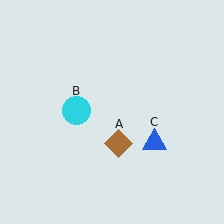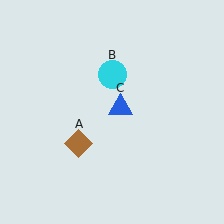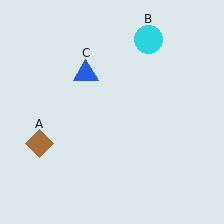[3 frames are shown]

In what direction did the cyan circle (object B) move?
The cyan circle (object B) moved up and to the right.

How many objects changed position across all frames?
3 objects changed position: brown diamond (object A), cyan circle (object B), blue triangle (object C).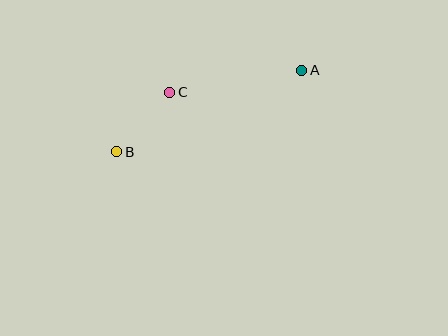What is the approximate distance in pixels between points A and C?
The distance between A and C is approximately 134 pixels.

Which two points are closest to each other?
Points B and C are closest to each other.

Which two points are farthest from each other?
Points A and B are farthest from each other.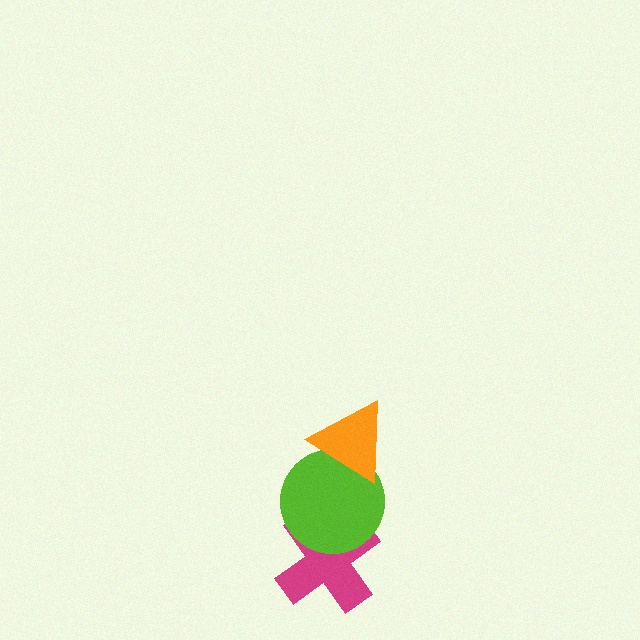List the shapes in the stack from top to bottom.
From top to bottom: the orange triangle, the lime circle, the magenta cross.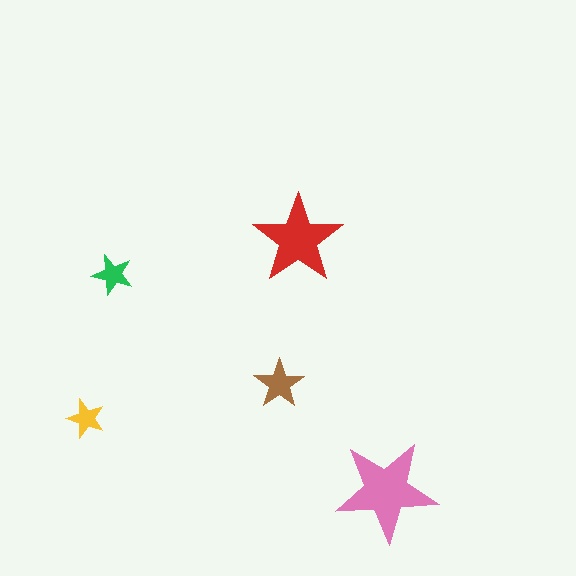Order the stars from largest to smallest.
the pink one, the red one, the brown one, the green one, the yellow one.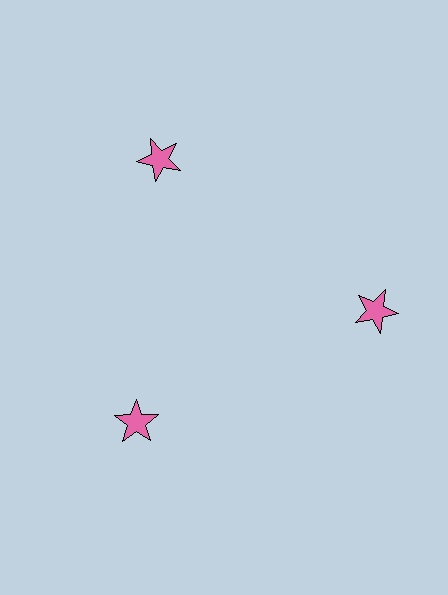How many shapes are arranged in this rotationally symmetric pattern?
There are 3 shapes, arranged in 3 groups of 1.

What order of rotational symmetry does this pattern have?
This pattern has 3-fold rotational symmetry.